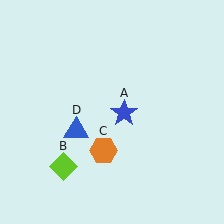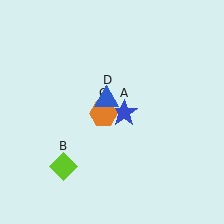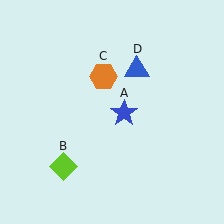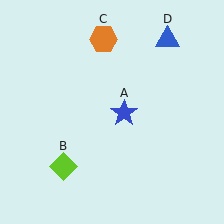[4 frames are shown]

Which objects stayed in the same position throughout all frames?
Blue star (object A) and lime diamond (object B) remained stationary.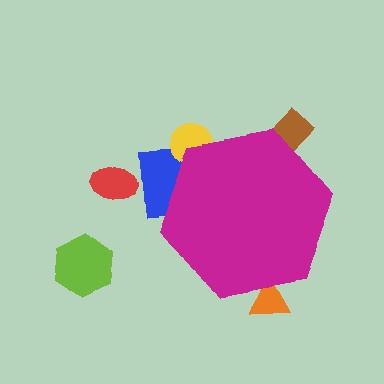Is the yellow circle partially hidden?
Yes, the yellow circle is partially hidden behind the magenta hexagon.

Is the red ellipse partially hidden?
No, the red ellipse is fully visible.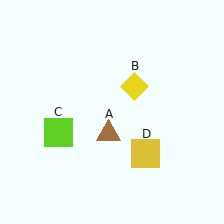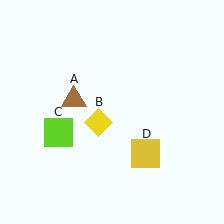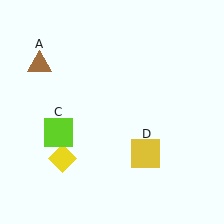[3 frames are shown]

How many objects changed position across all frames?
2 objects changed position: brown triangle (object A), yellow diamond (object B).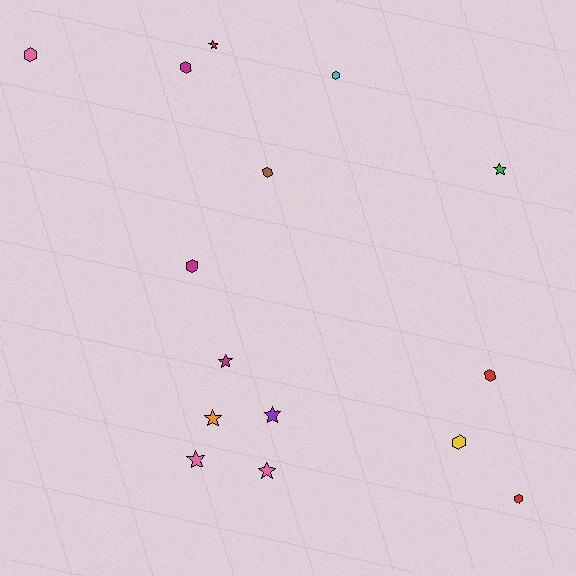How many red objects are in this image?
There are 3 red objects.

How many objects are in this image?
There are 15 objects.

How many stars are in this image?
There are 7 stars.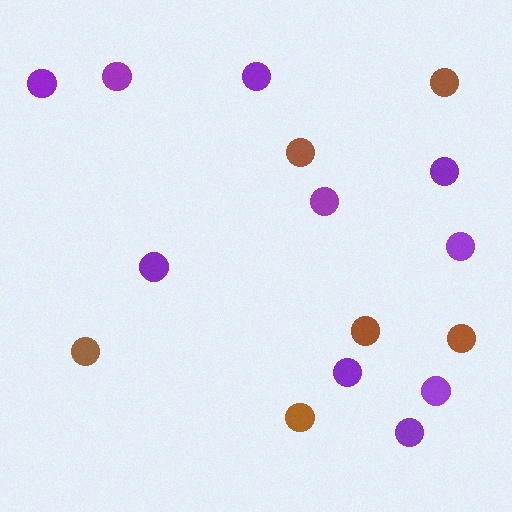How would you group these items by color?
There are 2 groups: one group of purple circles (10) and one group of brown circles (6).